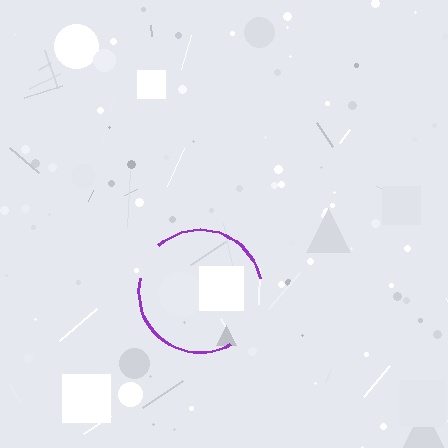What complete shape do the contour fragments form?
The contour fragments form a circle.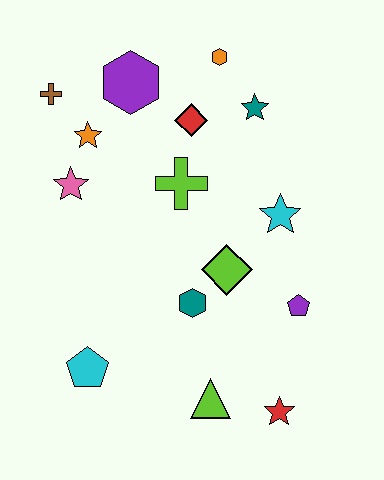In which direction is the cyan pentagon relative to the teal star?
The cyan pentagon is below the teal star.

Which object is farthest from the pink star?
The red star is farthest from the pink star.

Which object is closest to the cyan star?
The lime diamond is closest to the cyan star.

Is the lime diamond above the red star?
Yes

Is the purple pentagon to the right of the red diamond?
Yes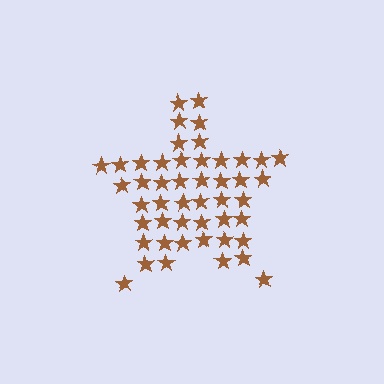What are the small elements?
The small elements are stars.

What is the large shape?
The large shape is a star.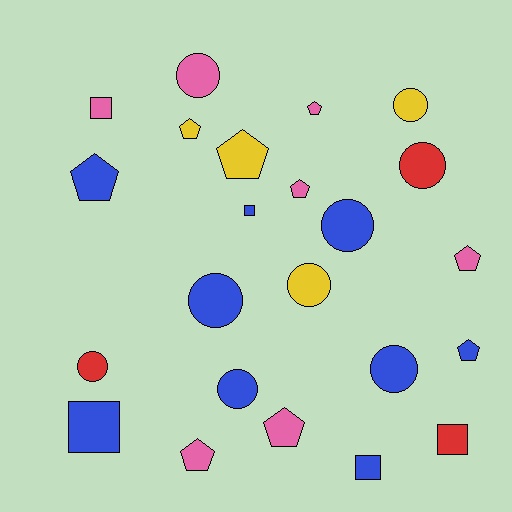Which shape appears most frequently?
Pentagon, with 9 objects.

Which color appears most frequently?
Blue, with 9 objects.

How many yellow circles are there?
There are 2 yellow circles.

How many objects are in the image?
There are 23 objects.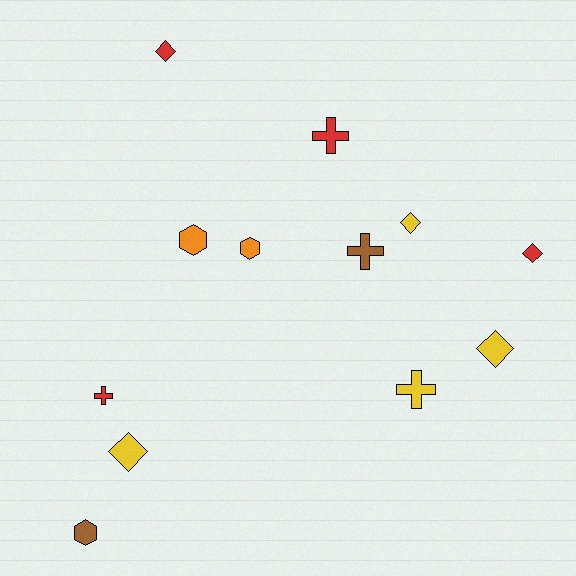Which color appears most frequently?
Yellow, with 4 objects.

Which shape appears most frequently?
Diamond, with 5 objects.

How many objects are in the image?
There are 12 objects.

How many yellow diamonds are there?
There are 3 yellow diamonds.